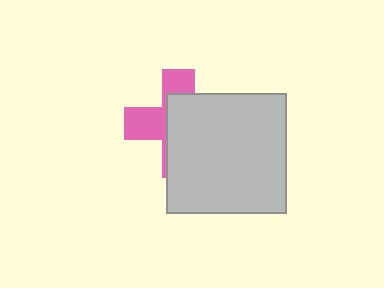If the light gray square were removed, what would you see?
You would see the complete pink cross.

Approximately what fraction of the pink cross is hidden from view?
Roughly 61% of the pink cross is hidden behind the light gray square.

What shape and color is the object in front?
The object in front is a light gray square.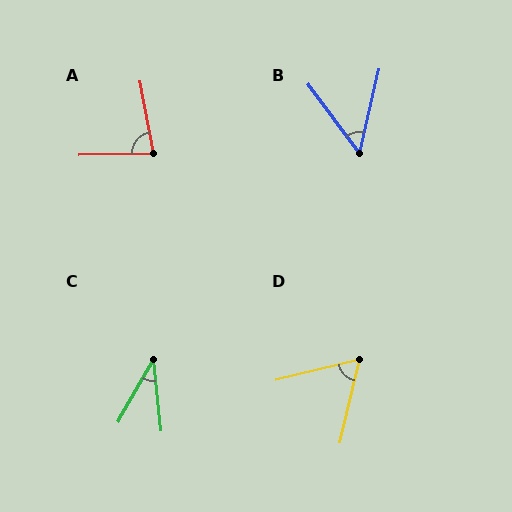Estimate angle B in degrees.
Approximately 50 degrees.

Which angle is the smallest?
C, at approximately 36 degrees.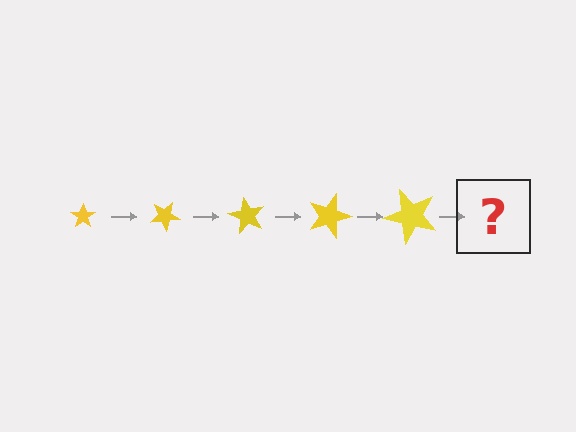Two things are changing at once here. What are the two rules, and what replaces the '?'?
The two rules are that the star grows larger each step and it rotates 30 degrees each step. The '?' should be a star, larger than the previous one and rotated 150 degrees from the start.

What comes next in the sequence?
The next element should be a star, larger than the previous one and rotated 150 degrees from the start.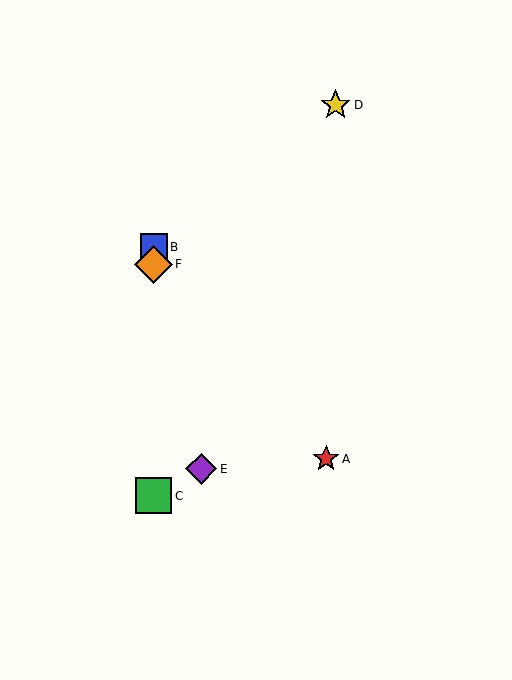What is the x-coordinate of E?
Object E is at x≈201.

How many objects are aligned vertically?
3 objects (B, C, F) are aligned vertically.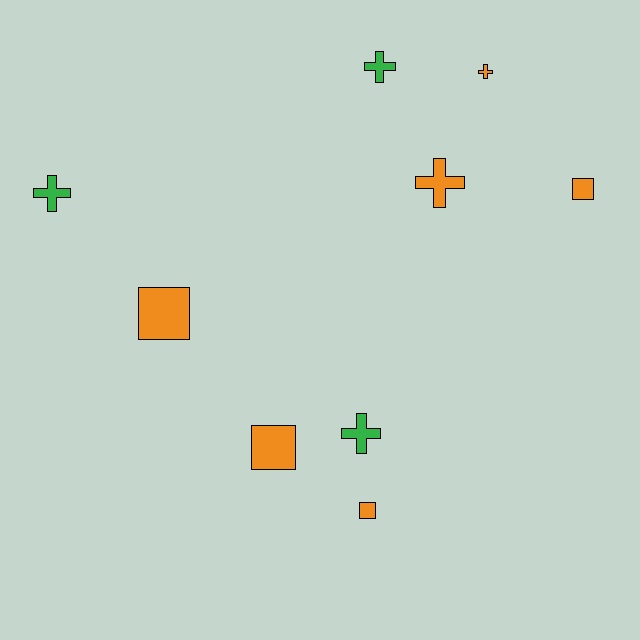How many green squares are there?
There are no green squares.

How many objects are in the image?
There are 9 objects.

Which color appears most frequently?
Orange, with 6 objects.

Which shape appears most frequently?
Cross, with 5 objects.